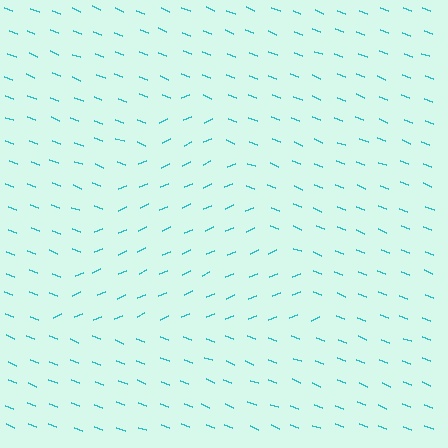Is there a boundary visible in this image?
Yes, there is a texture boundary formed by a change in line orientation.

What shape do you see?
I see a triangle.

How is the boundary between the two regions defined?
The boundary is defined purely by a change in line orientation (approximately 45 degrees difference). All lines are the same color and thickness.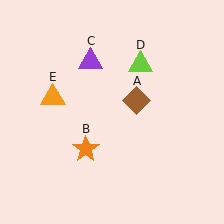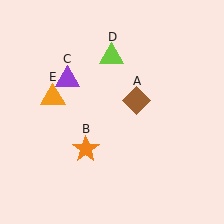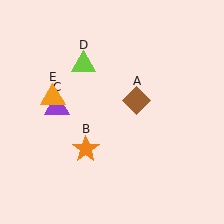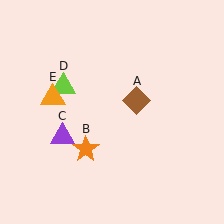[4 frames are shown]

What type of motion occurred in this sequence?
The purple triangle (object C), lime triangle (object D) rotated counterclockwise around the center of the scene.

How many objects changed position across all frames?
2 objects changed position: purple triangle (object C), lime triangle (object D).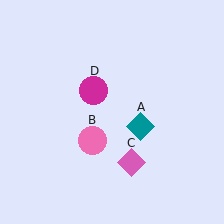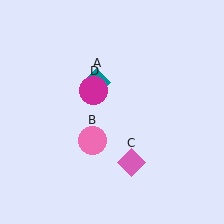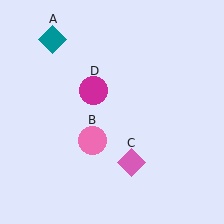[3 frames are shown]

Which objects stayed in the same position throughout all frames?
Pink circle (object B) and pink diamond (object C) and magenta circle (object D) remained stationary.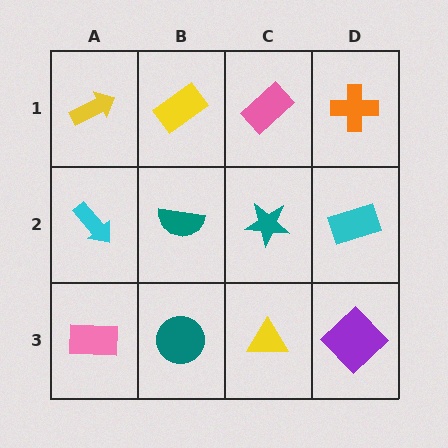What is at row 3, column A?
A pink rectangle.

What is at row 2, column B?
A teal semicircle.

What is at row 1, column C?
A pink rectangle.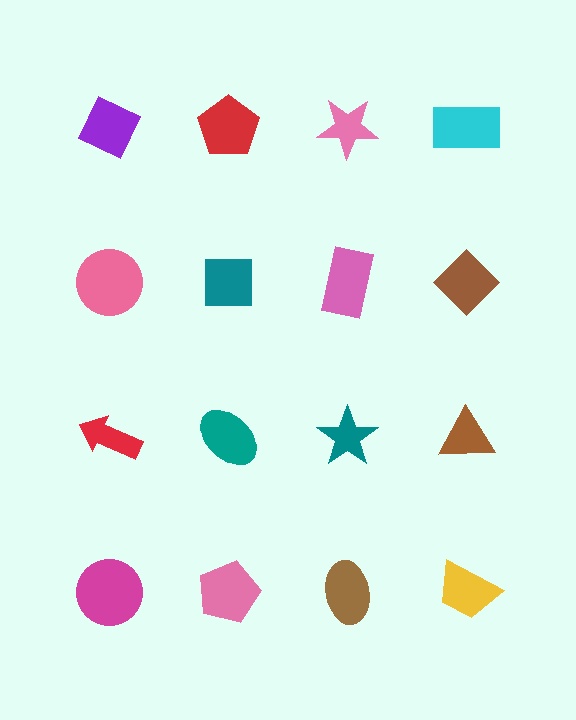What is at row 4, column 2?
A pink pentagon.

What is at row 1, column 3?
A pink star.